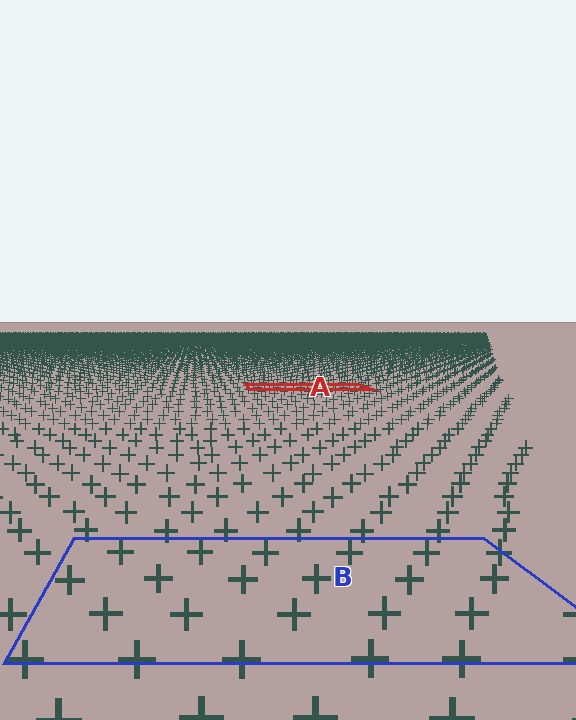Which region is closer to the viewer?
Region B is closer. The texture elements there are larger and more spread out.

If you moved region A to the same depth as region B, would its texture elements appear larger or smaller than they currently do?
They would appear larger. At a closer depth, the same texture elements are projected at a bigger on-screen size.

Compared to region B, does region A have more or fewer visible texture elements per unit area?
Region A has more texture elements per unit area — they are packed more densely because it is farther away.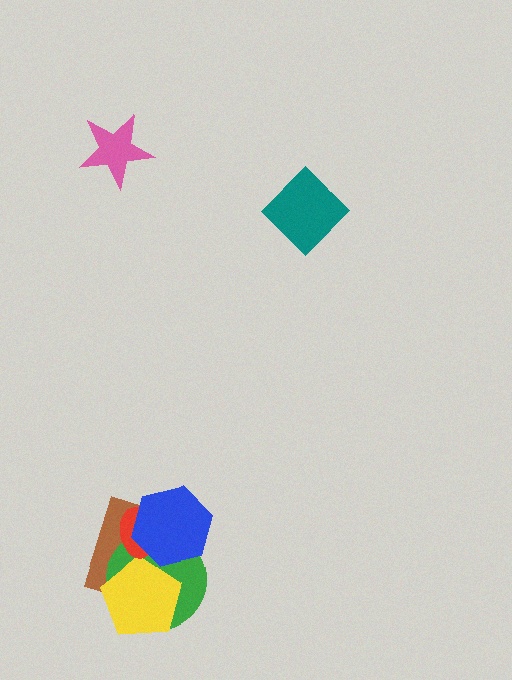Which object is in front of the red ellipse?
The blue hexagon is in front of the red ellipse.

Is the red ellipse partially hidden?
Yes, it is partially covered by another shape.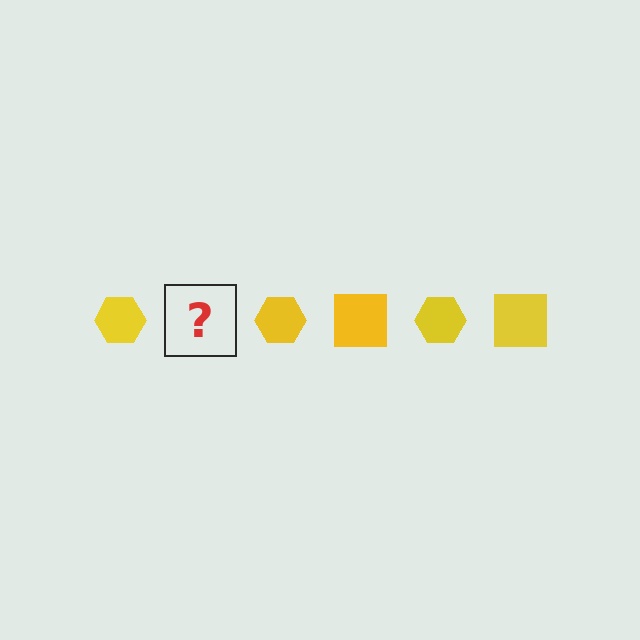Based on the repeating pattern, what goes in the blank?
The blank should be a yellow square.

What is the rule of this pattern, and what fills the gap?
The rule is that the pattern cycles through hexagon, square shapes in yellow. The gap should be filled with a yellow square.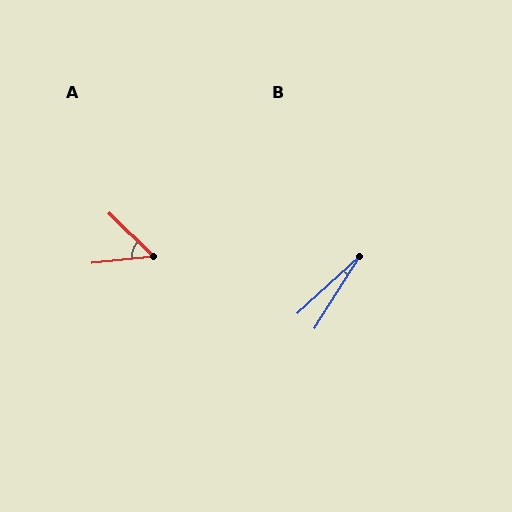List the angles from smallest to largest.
B (15°), A (50°).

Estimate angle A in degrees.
Approximately 50 degrees.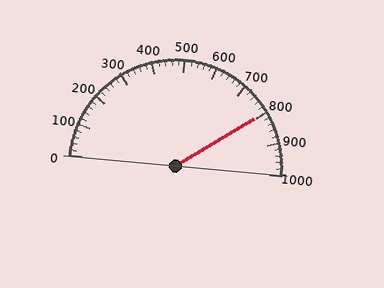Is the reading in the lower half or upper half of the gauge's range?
The reading is in the upper half of the range (0 to 1000).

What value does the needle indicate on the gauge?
The needle indicates approximately 800.